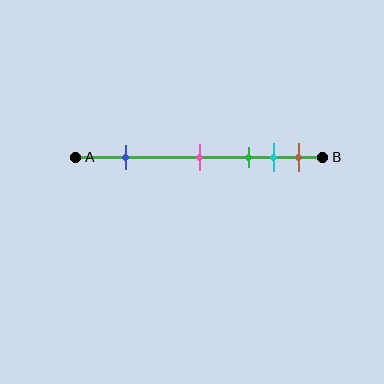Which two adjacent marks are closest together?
The cyan and brown marks are the closest adjacent pair.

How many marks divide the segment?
There are 5 marks dividing the segment.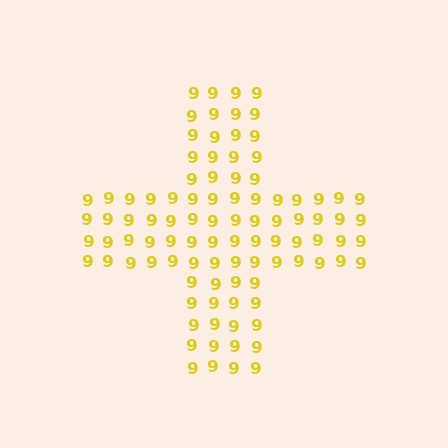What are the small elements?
The small elements are digit 9's.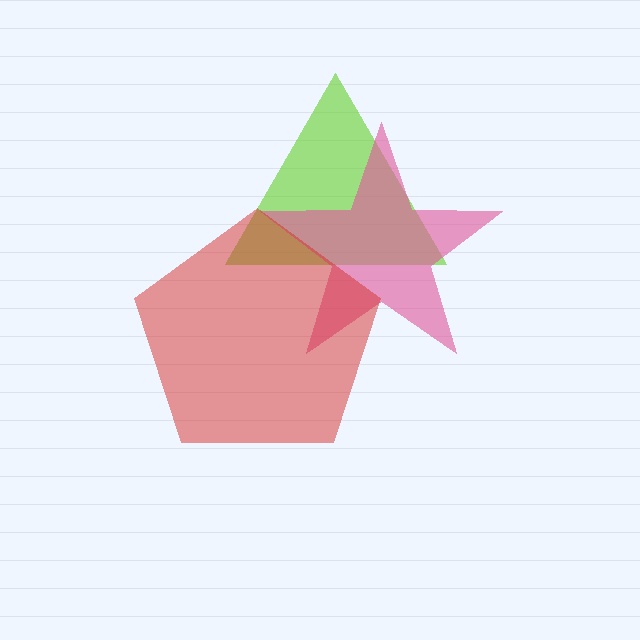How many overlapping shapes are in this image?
There are 3 overlapping shapes in the image.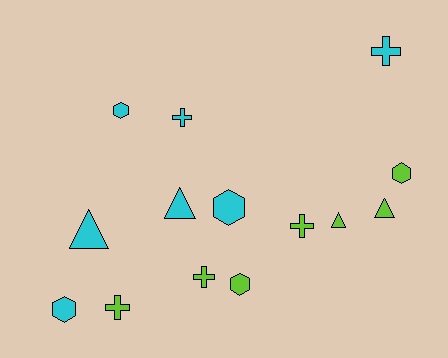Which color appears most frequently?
Lime, with 7 objects.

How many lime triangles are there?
There are 2 lime triangles.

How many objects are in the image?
There are 14 objects.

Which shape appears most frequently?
Hexagon, with 5 objects.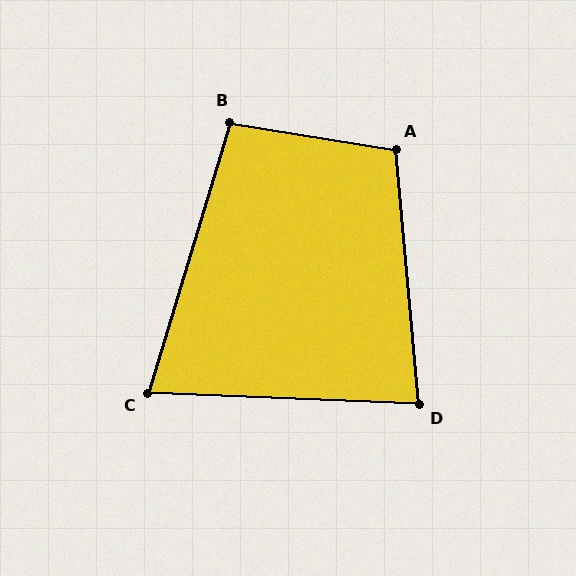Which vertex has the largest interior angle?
A, at approximately 105 degrees.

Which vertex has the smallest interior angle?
C, at approximately 75 degrees.